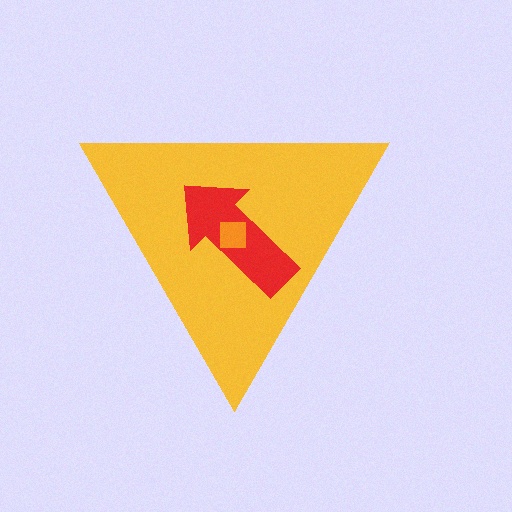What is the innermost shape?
The orange square.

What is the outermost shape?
The yellow triangle.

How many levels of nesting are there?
3.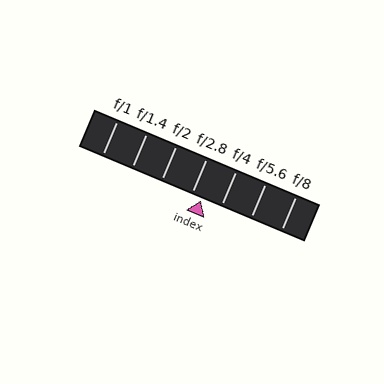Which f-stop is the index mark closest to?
The index mark is closest to f/2.8.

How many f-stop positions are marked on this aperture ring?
There are 7 f-stop positions marked.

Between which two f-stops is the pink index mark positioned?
The index mark is between f/2.8 and f/4.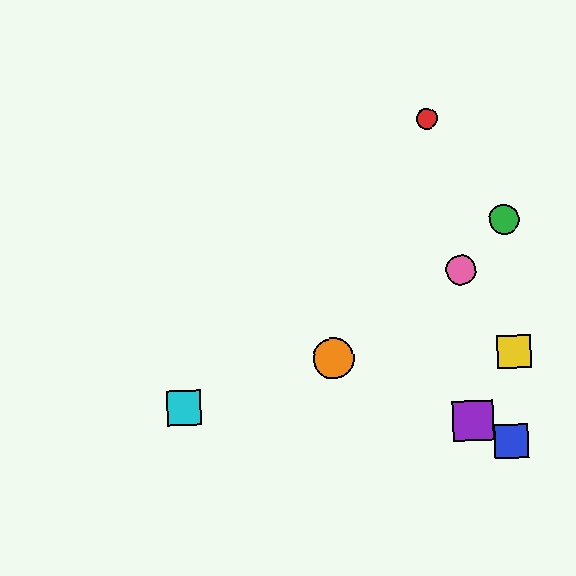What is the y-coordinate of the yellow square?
The yellow square is at y≈351.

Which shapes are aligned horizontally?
The yellow square, the orange circle are aligned horizontally.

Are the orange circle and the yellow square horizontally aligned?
Yes, both are at y≈358.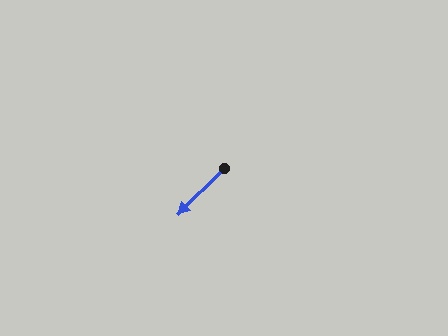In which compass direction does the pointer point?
Southwest.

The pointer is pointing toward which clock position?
Roughly 8 o'clock.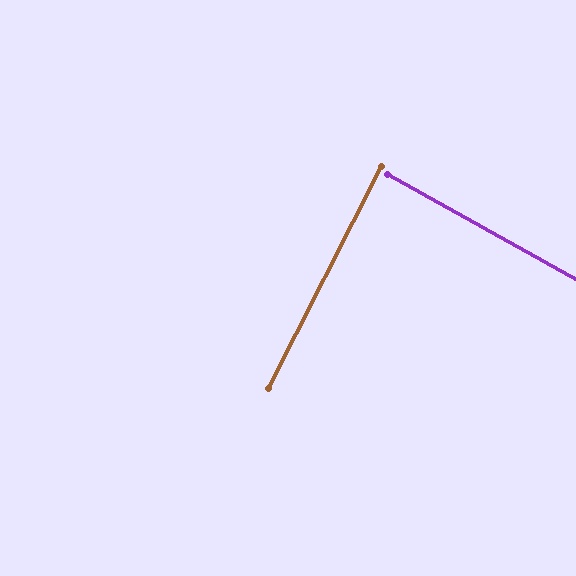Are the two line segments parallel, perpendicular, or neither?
Perpendicular — they meet at approximately 88°.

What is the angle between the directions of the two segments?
Approximately 88 degrees.